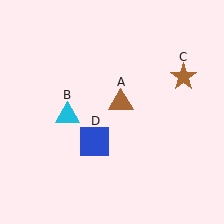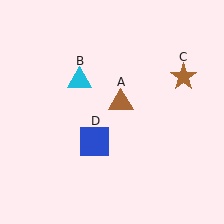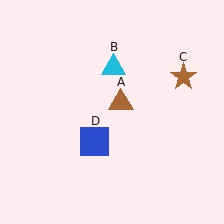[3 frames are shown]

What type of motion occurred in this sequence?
The cyan triangle (object B) rotated clockwise around the center of the scene.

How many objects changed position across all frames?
1 object changed position: cyan triangle (object B).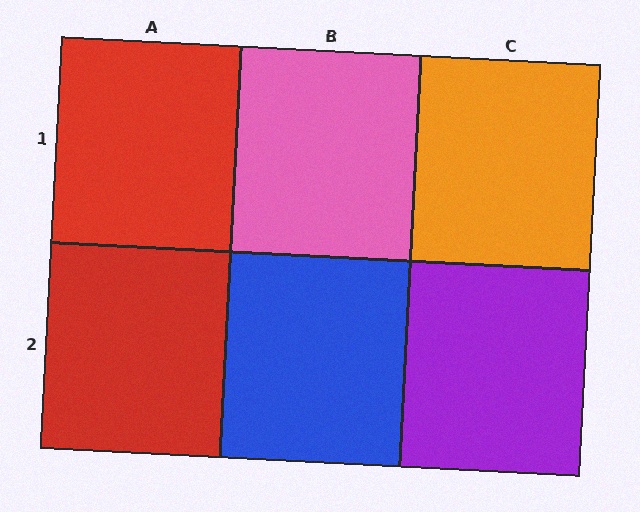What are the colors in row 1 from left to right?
Red, pink, orange.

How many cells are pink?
1 cell is pink.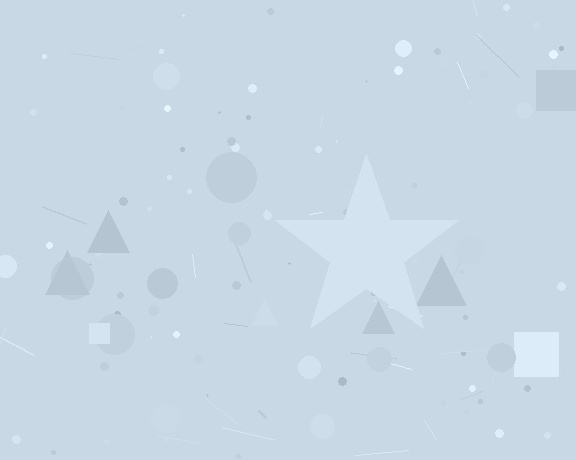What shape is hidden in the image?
A star is hidden in the image.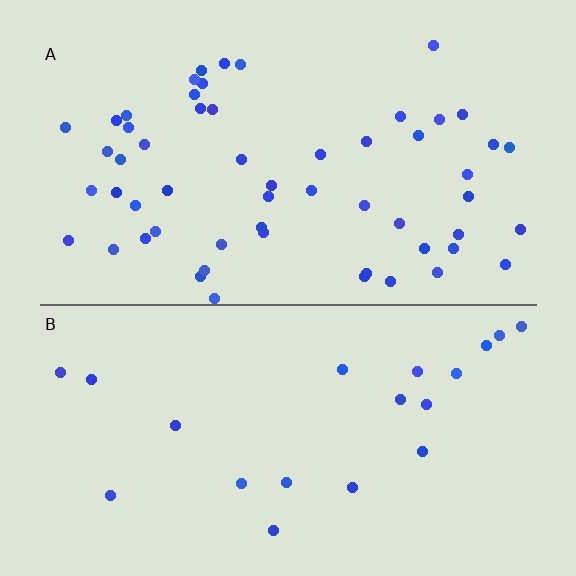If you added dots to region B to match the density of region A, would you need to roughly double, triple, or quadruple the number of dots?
Approximately triple.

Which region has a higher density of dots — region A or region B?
A (the top).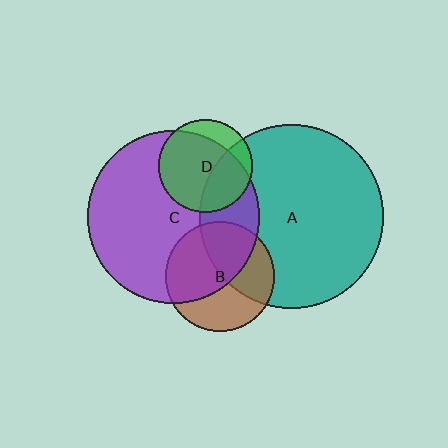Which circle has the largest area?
Circle A (teal).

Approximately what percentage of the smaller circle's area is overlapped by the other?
Approximately 55%.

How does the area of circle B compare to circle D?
Approximately 1.4 times.